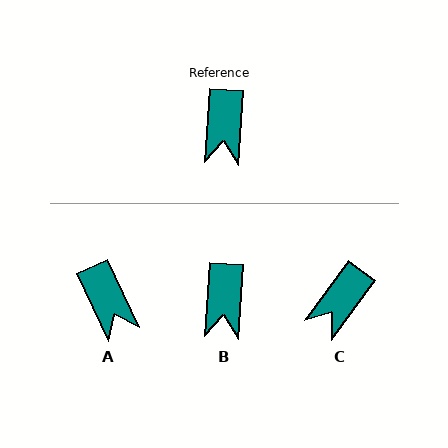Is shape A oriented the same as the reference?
No, it is off by about 28 degrees.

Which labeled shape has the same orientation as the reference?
B.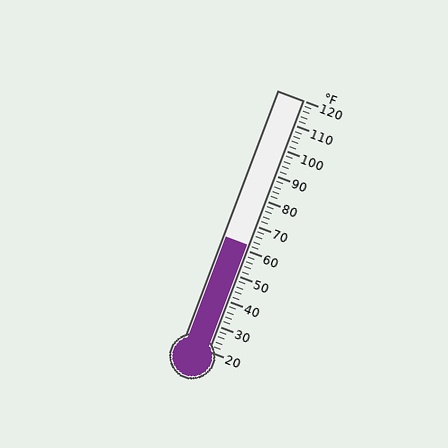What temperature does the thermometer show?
The thermometer shows approximately 62°F.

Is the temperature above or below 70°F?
The temperature is below 70°F.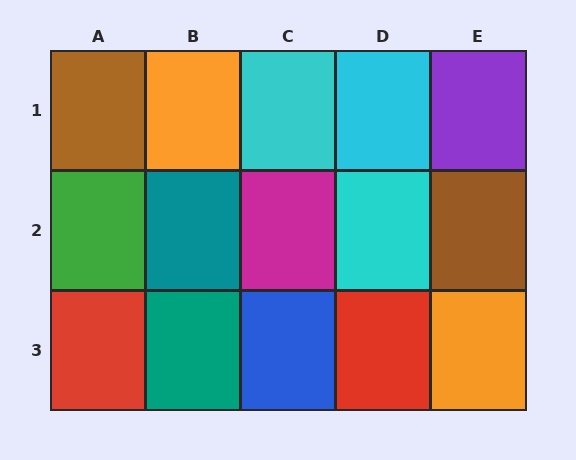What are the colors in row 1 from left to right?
Brown, orange, cyan, cyan, purple.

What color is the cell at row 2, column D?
Cyan.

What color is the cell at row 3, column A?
Red.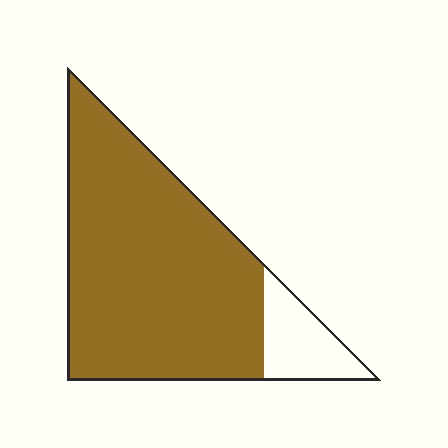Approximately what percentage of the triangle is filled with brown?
Approximately 85%.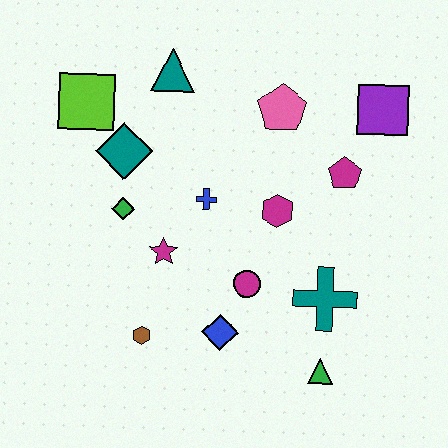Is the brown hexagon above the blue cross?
No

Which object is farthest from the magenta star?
The purple square is farthest from the magenta star.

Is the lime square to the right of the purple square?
No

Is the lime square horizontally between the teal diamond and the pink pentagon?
No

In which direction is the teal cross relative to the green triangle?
The teal cross is above the green triangle.